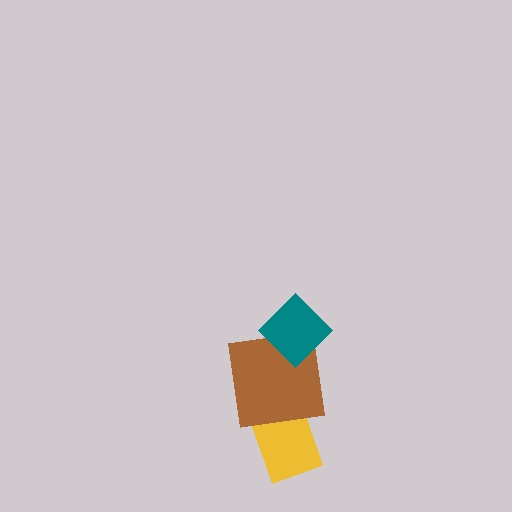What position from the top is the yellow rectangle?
The yellow rectangle is 3rd from the top.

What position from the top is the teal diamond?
The teal diamond is 1st from the top.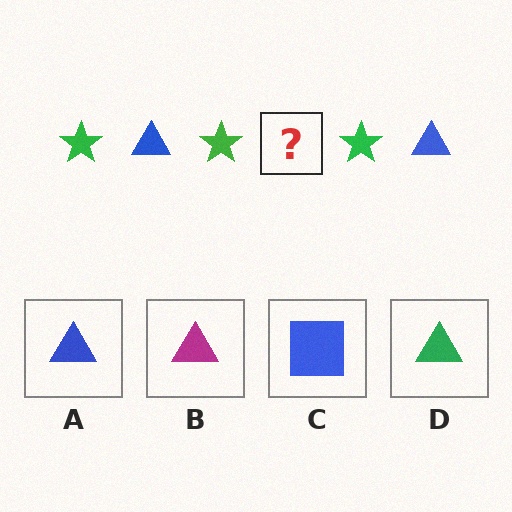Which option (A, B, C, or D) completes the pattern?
A.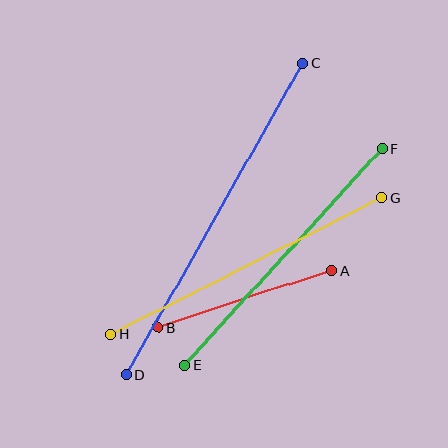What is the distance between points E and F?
The distance is approximately 293 pixels.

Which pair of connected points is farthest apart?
Points C and D are farthest apart.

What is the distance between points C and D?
The distance is approximately 359 pixels.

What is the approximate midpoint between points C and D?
The midpoint is at approximately (215, 219) pixels.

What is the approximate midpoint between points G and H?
The midpoint is at approximately (246, 266) pixels.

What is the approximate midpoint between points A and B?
The midpoint is at approximately (245, 299) pixels.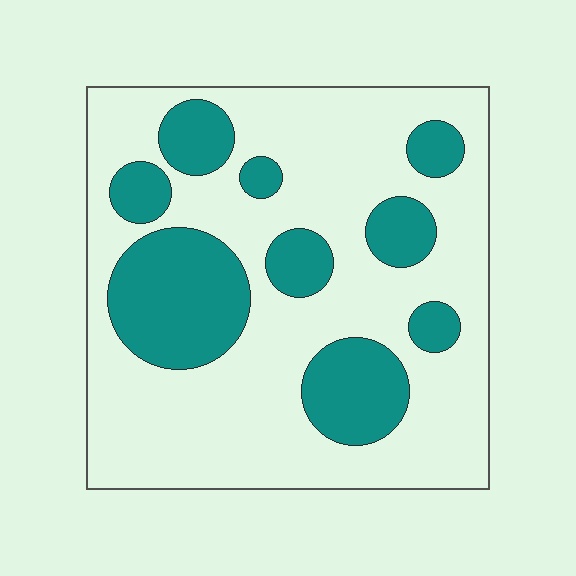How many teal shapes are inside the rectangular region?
9.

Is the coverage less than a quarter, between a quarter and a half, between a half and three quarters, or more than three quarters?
Between a quarter and a half.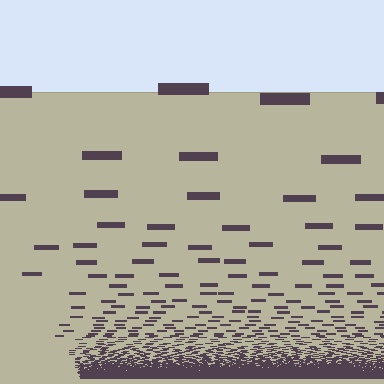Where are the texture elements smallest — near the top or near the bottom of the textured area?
Near the bottom.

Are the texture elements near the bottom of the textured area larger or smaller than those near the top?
Smaller. The gradient is inverted — elements near the bottom are smaller and denser.